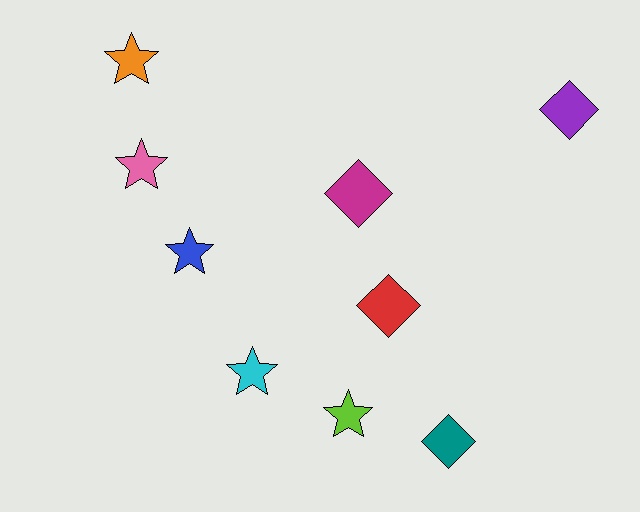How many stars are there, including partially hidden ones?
There are 5 stars.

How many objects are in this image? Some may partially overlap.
There are 9 objects.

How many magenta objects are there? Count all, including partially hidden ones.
There is 1 magenta object.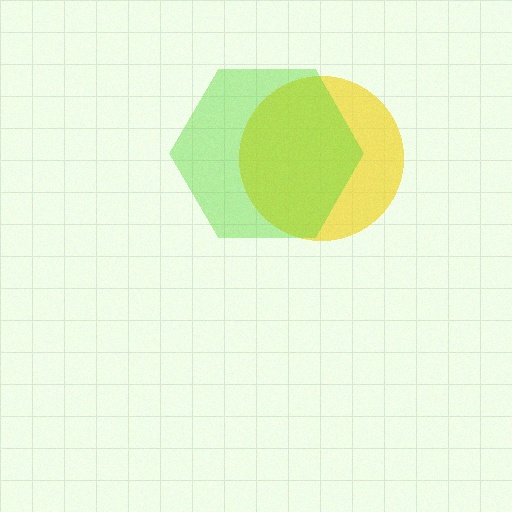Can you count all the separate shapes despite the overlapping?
Yes, there are 2 separate shapes.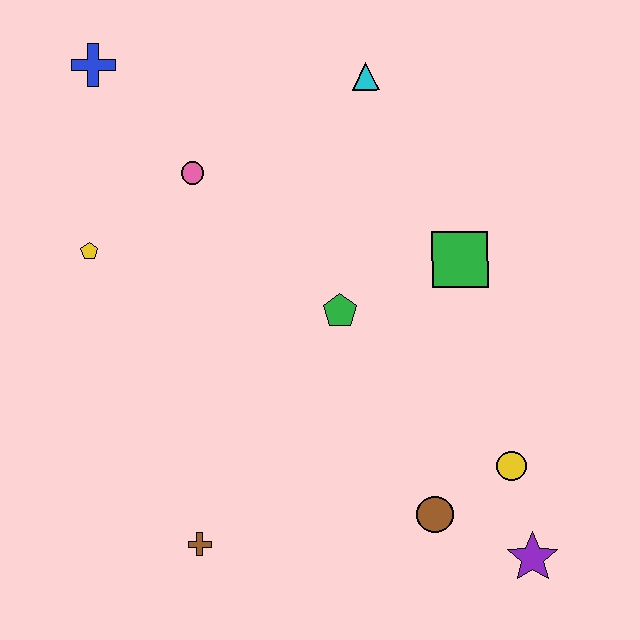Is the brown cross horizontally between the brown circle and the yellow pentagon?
Yes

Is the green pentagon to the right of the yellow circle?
No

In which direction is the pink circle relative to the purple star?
The pink circle is above the purple star.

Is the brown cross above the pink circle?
No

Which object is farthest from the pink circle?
The purple star is farthest from the pink circle.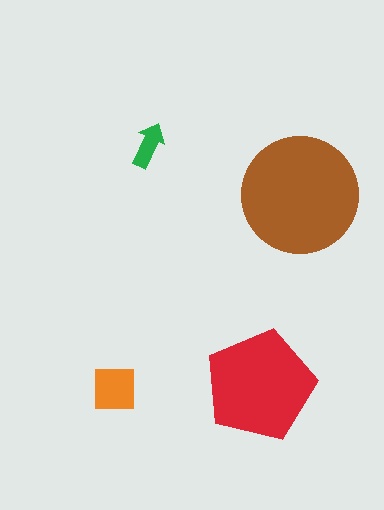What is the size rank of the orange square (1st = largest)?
3rd.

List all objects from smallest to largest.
The green arrow, the orange square, the red pentagon, the brown circle.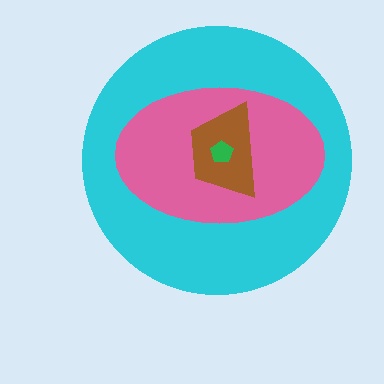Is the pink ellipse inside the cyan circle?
Yes.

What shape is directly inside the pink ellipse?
The brown trapezoid.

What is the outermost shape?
The cyan circle.